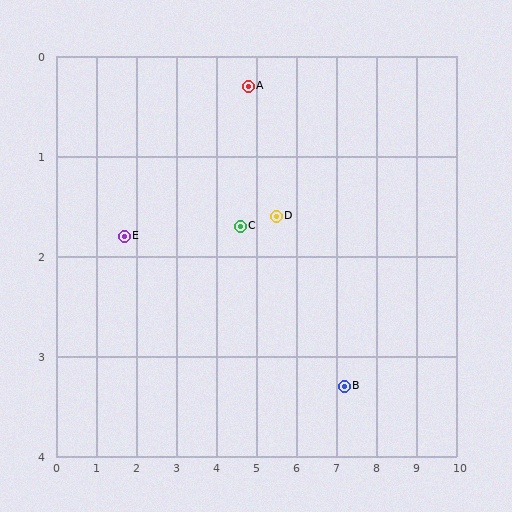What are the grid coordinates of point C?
Point C is at approximately (4.6, 1.7).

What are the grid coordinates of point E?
Point E is at approximately (1.7, 1.8).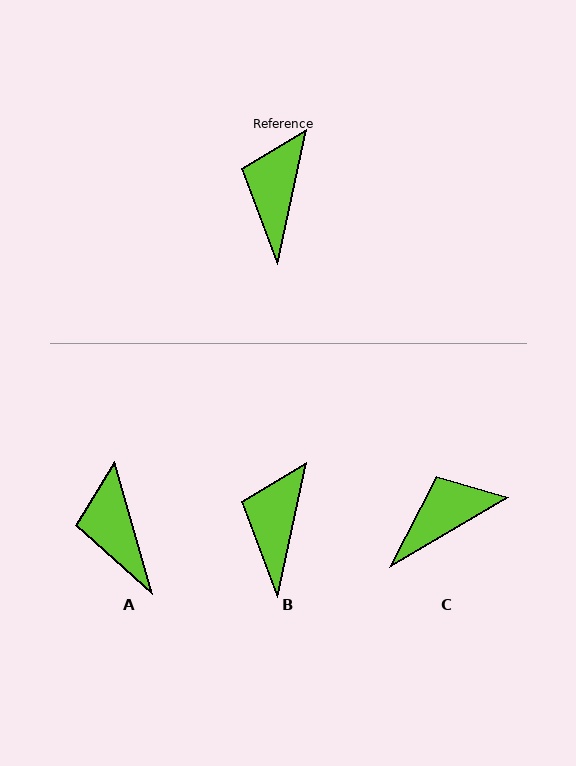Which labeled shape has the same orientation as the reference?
B.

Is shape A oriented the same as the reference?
No, it is off by about 28 degrees.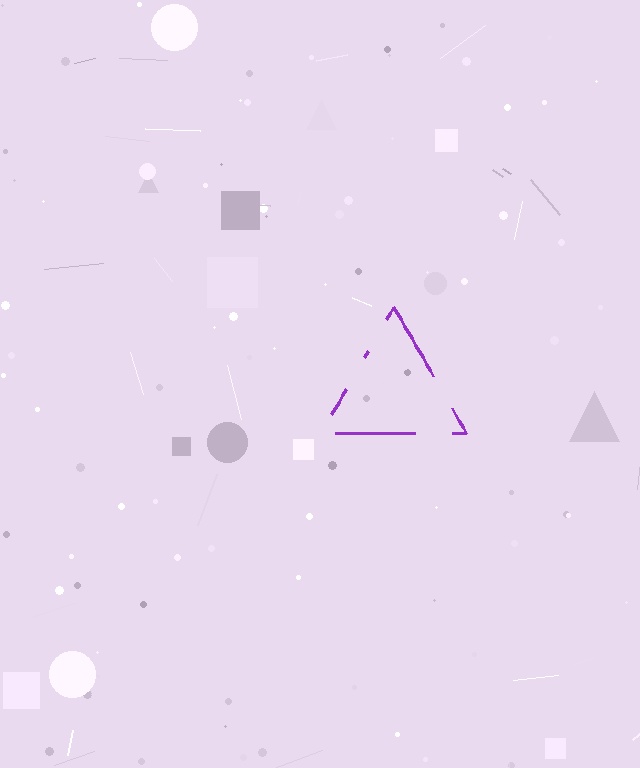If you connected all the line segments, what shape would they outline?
They would outline a triangle.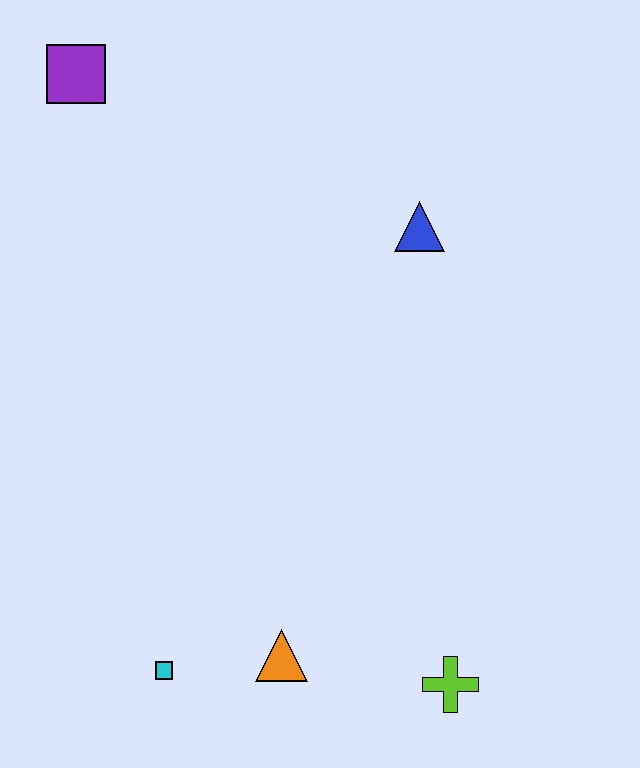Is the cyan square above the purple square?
No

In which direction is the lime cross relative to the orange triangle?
The lime cross is to the right of the orange triangle.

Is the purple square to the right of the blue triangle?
No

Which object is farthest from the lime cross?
The purple square is farthest from the lime cross.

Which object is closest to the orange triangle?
The cyan square is closest to the orange triangle.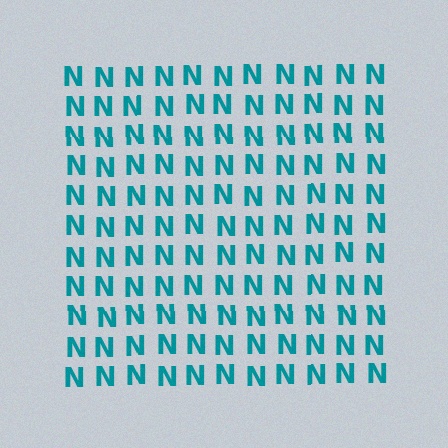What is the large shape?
The large shape is a square.